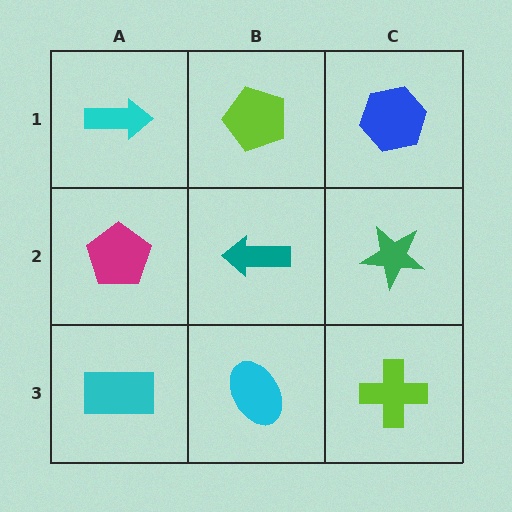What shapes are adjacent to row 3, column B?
A teal arrow (row 2, column B), a cyan rectangle (row 3, column A), a lime cross (row 3, column C).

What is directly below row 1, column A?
A magenta pentagon.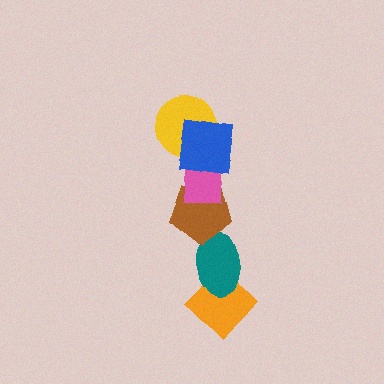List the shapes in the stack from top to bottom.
From top to bottom: the blue square, the yellow circle, the pink square, the brown pentagon, the teal ellipse, the orange diamond.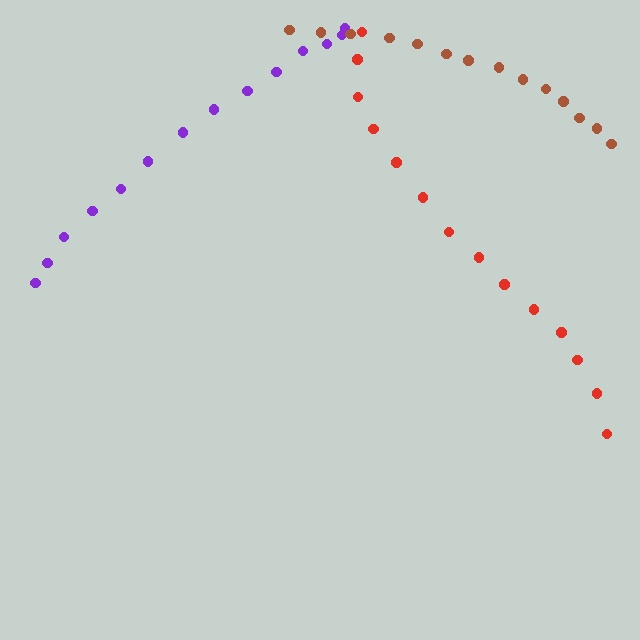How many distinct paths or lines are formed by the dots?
There are 3 distinct paths.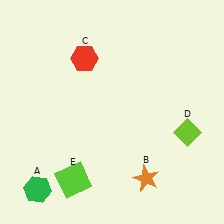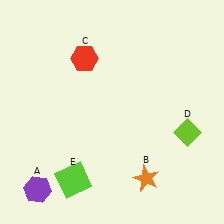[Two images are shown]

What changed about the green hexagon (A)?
In Image 1, A is green. In Image 2, it changed to purple.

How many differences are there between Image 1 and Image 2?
There is 1 difference between the two images.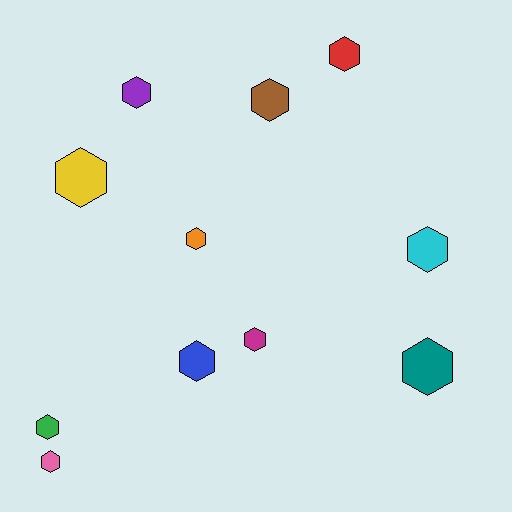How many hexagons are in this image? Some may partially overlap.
There are 11 hexagons.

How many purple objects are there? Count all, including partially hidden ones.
There is 1 purple object.